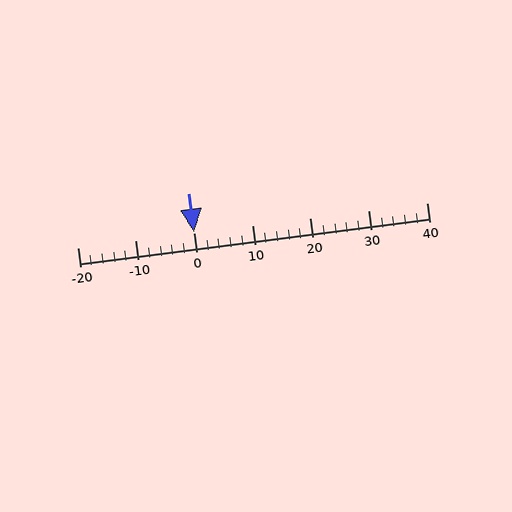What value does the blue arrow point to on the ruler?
The blue arrow points to approximately 0.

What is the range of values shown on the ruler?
The ruler shows values from -20 to 40.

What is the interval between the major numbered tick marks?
The major tick marks are spaced 10 units apart.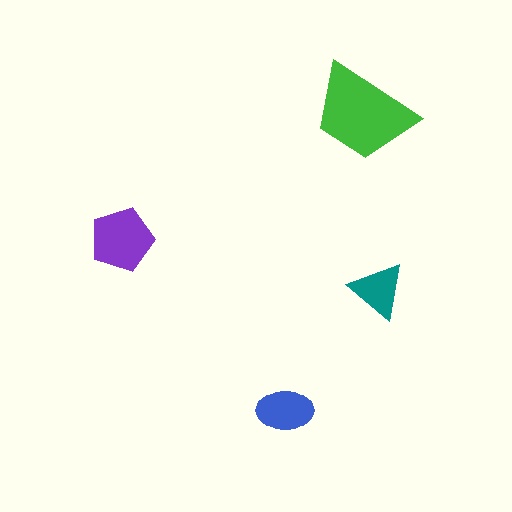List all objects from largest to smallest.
The green trapezoid, the purple pentagon, the blue ellipse, the teal triangle.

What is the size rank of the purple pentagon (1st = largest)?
2nd.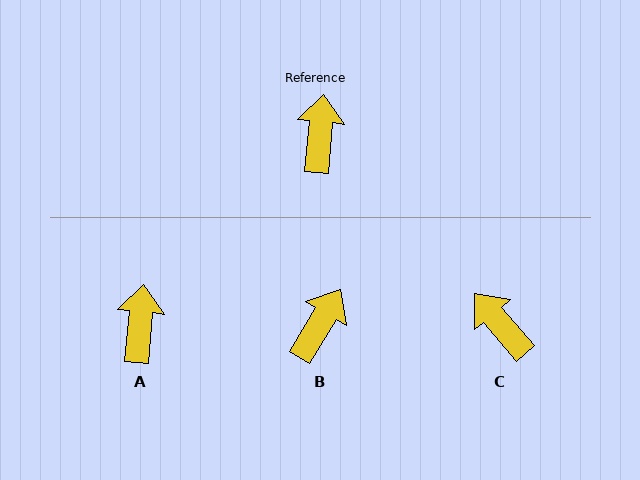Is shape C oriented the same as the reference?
No, it is off by about 46 degrees.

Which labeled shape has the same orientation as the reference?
A.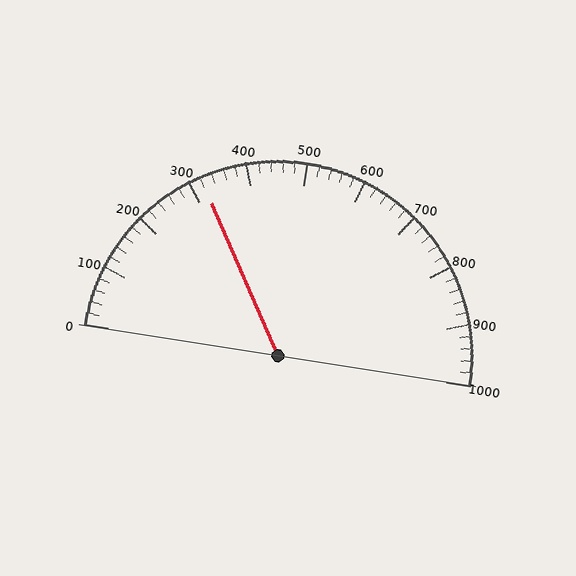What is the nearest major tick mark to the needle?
The nearest major tick mark is 300.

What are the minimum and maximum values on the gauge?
The gauge ranges from 0 to 1000.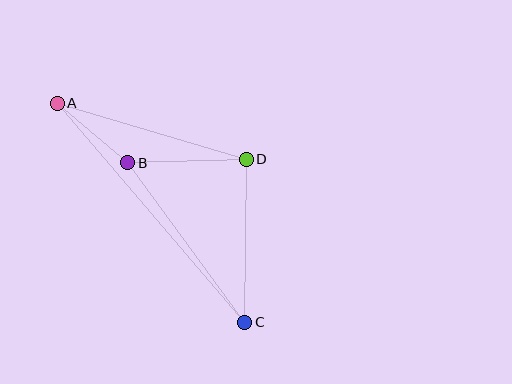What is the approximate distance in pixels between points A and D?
The distance between A and D is approximately 197 pixels.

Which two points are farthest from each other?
Points A and C are farthest from each other.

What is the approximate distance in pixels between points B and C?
The distance between B and C is approximately 198 pixels.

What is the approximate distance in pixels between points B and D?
The distance between B and D is approximately 119 pixels.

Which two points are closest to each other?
Points A and B are closest to each other.